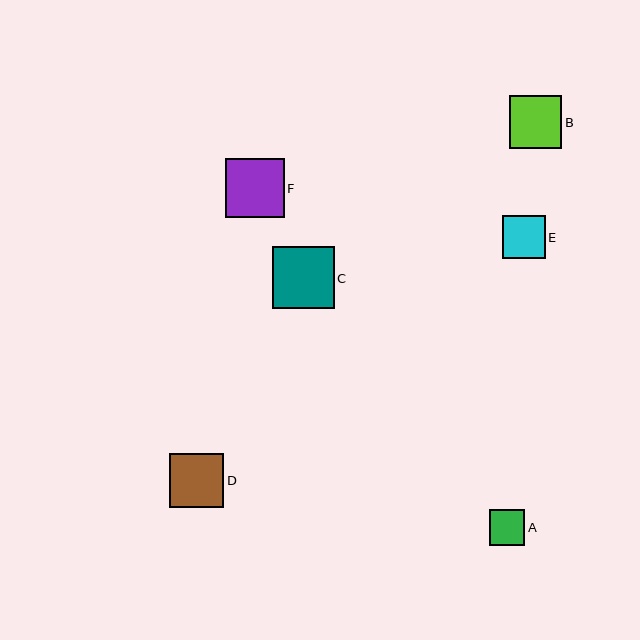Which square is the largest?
Square C is the largest with a size of approximately 62 pixels.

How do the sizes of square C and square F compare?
Square C and square F are approximately the same size.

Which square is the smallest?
Square A is the smallest with a size of approximately 36 pixels.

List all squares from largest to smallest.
From largest to smallest: C, F, D, B, E, A.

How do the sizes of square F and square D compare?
Square F and square D are approximately the same size.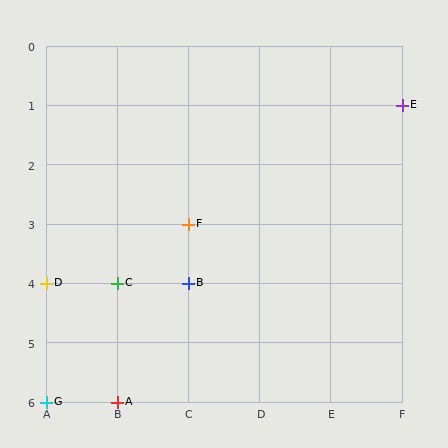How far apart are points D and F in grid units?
Points D and F are 2 columns and 1 row apart (about 2.2 grid units diagonally).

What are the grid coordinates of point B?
Point B is at grid coordinates (C, 4).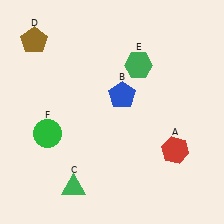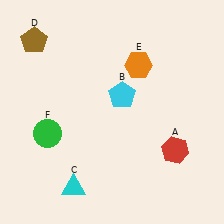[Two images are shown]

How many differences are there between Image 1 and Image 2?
There are 3 differences between the two images.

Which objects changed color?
B changed from blue to cyan. C changed from green to cyan. E changed from green to orange.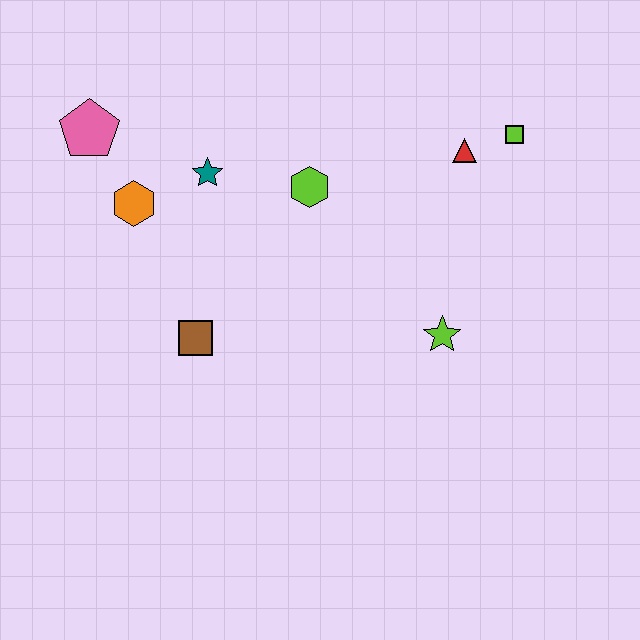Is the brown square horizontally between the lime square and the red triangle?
No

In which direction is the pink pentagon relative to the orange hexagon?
The pink pentagon is above the orange hexagon.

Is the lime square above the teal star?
Yes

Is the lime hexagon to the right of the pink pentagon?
Yes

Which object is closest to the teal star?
The orange hexagon is closest to the teal star.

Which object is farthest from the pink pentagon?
The lime square is farthest from the pink pentagon.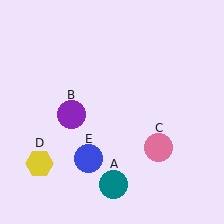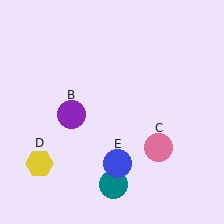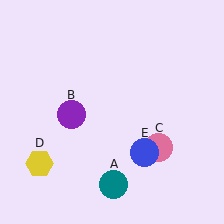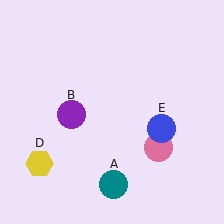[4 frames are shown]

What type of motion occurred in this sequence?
The blue circle (object E) rotated counterclockwise around the center of the scene.